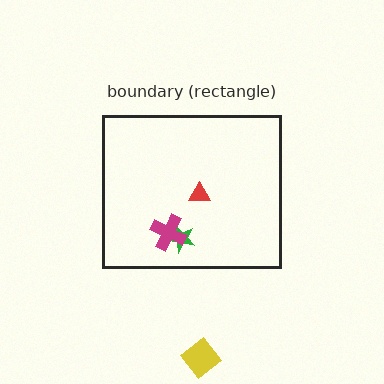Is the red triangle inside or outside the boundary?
Inside.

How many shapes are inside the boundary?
3 inside, 1 outside.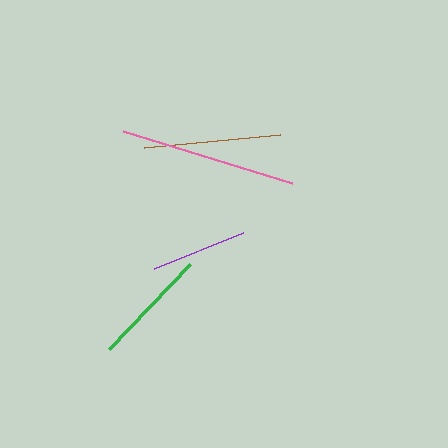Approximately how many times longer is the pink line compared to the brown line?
The pink line is approximately 1.3 times the length of the brown line.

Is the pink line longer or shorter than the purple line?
The pink line is longer than the purple line.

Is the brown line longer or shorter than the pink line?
The pink line is longer than the brown line.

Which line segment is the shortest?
The purple line is the shortest at approximately 96 pixels.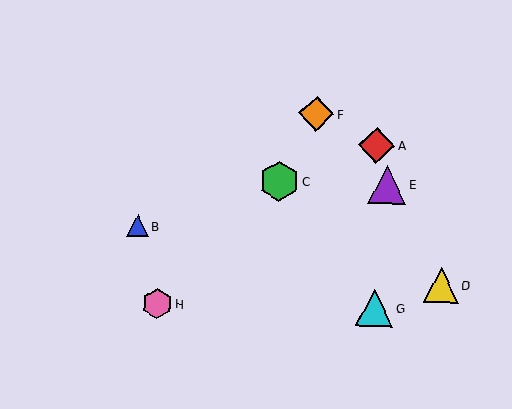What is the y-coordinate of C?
Object C is at y≈181.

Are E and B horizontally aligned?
No, E is at y≈185 and B is at y≈226.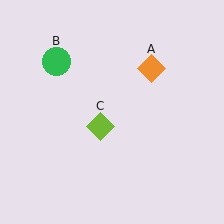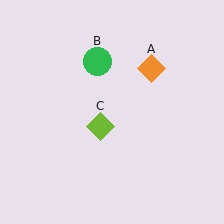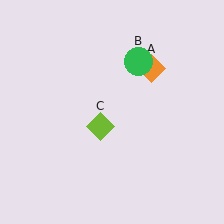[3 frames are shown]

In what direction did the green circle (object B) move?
The green circle (object B) moved right.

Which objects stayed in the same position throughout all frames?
Orange diamond (object A) and lime diamond (object C) remained stationary.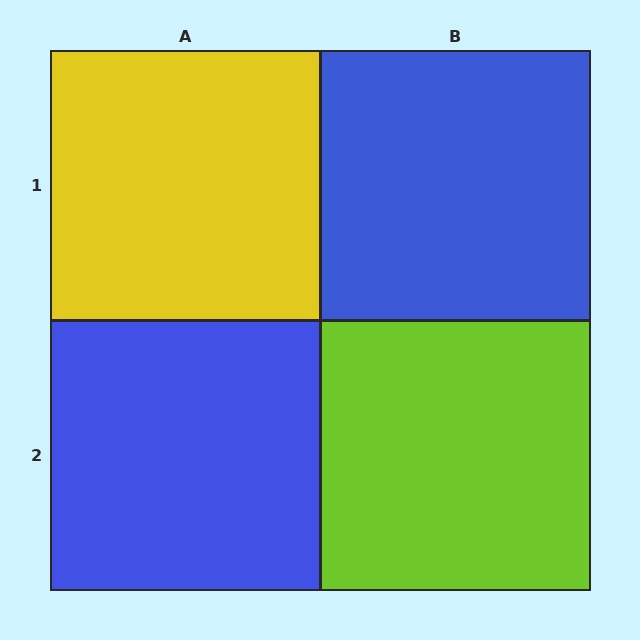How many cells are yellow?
1 cell is yellow.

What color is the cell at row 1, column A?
Yellow.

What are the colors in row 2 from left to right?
Blue, lime.